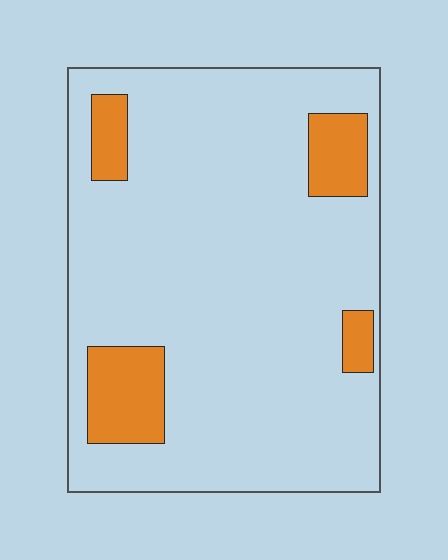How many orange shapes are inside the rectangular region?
4.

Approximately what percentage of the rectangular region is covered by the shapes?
Approximately 15%.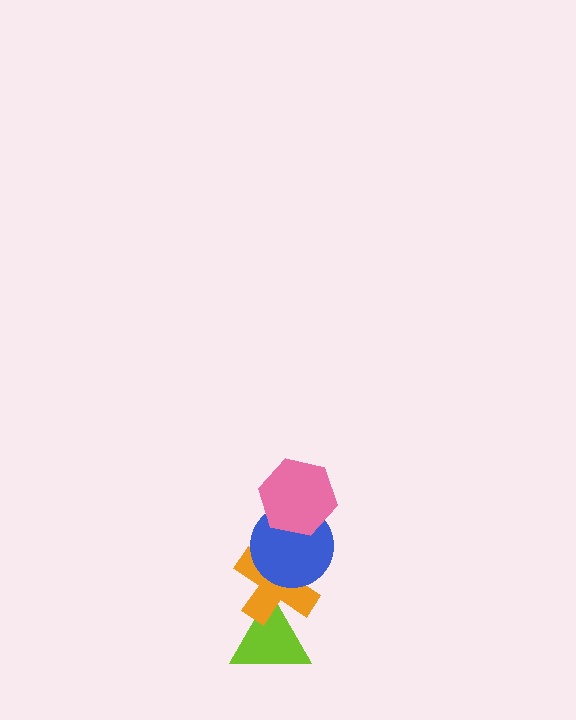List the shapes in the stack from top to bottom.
From top to bottom: the pink hexagon, the blue circle, the orange cross, the lime triangle.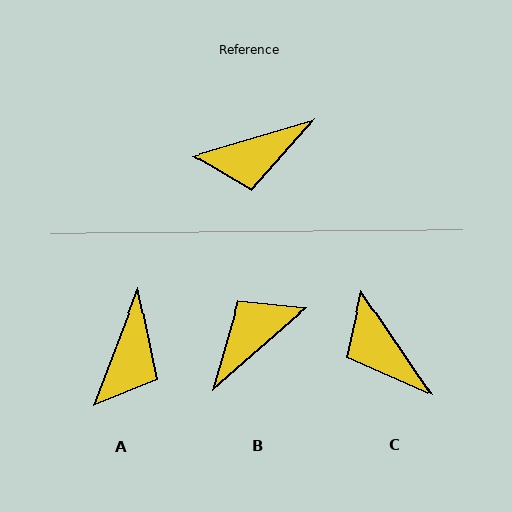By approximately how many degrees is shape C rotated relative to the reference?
Approximately 72 degrees clockwise.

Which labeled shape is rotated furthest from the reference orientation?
B, about 155 degrees away.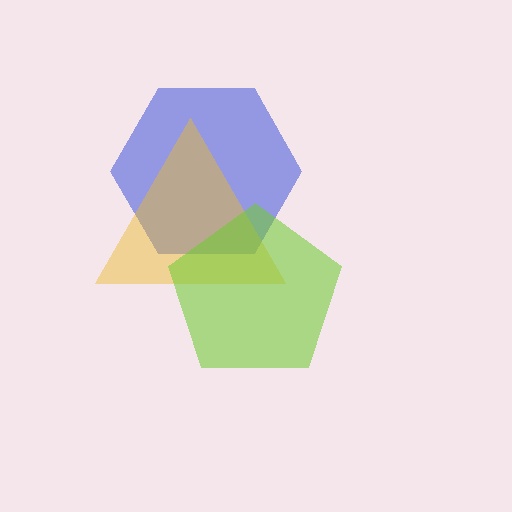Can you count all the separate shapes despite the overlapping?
Yes, there are 3 separate shapes.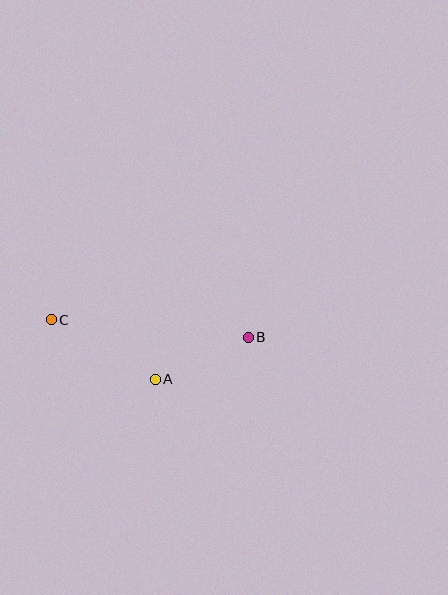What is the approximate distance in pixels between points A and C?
The distance between A and C is approximately 120 pixels.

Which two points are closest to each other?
Points A and B are closest to each other.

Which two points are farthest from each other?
Points B and C are farthest from each other.